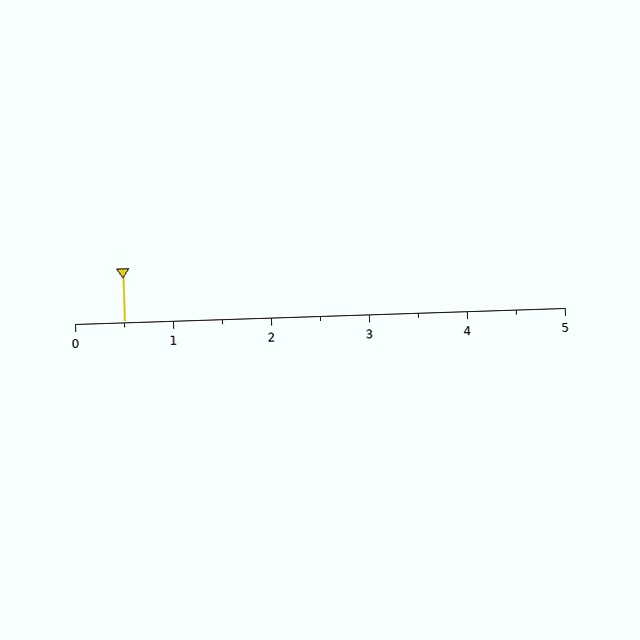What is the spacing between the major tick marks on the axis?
The major ticks are spaced 1 apart.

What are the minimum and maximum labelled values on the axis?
The axis runs from 0 to 5.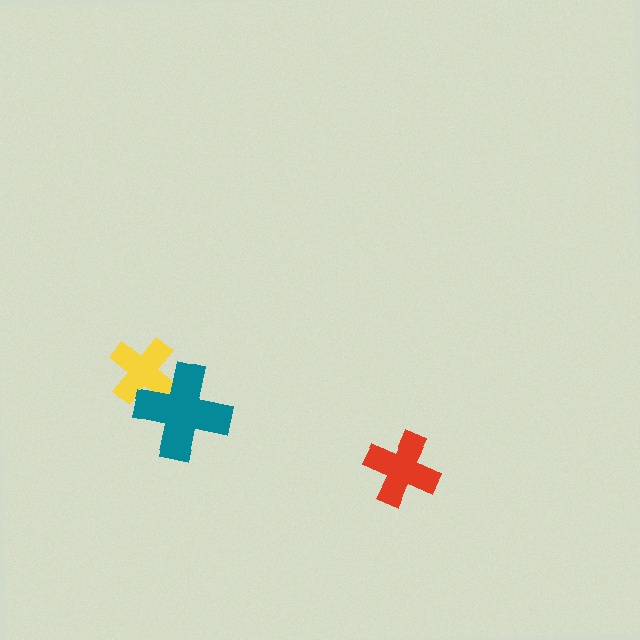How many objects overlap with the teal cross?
1 object overlaps with the teal cross.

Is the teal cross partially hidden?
No, no other shape covers it.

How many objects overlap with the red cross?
0 objects overlap with the red cross.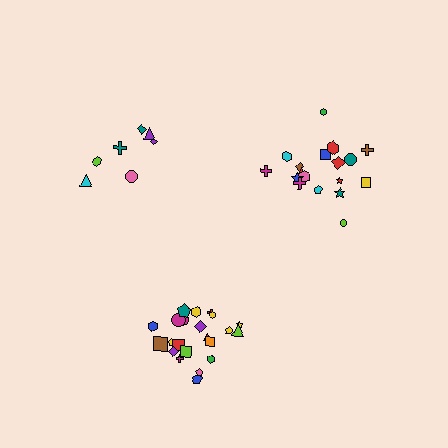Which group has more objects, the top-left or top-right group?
The top-right group.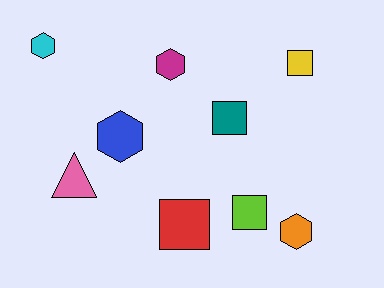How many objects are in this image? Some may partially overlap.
There are 9 objects.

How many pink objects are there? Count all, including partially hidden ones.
There is 1 pink object.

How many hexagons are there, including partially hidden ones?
There are 4 hexagons.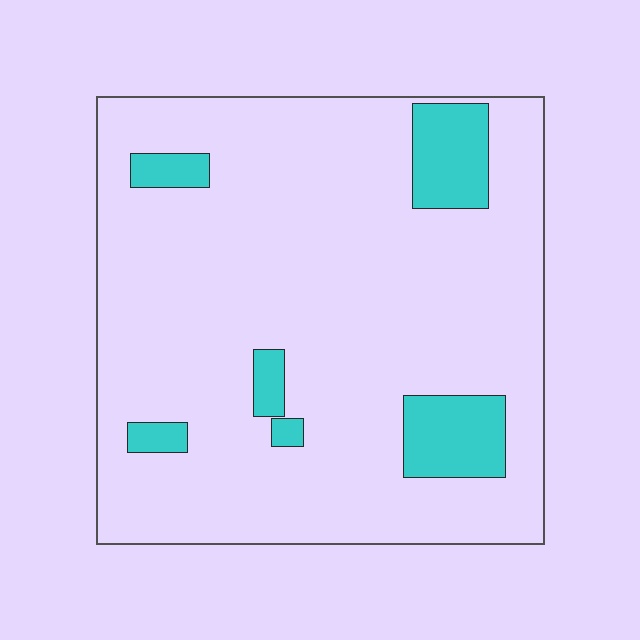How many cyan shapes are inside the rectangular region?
6.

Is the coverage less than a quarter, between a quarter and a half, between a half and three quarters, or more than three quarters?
Less than a quarter.